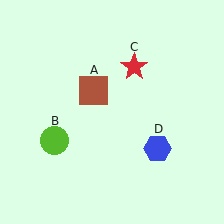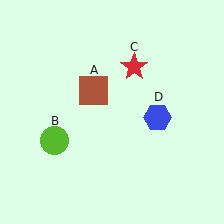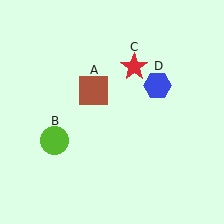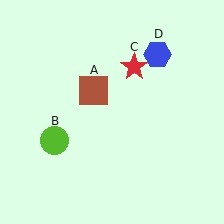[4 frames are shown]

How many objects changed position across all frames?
1 object changed position: blue hexagon (object D).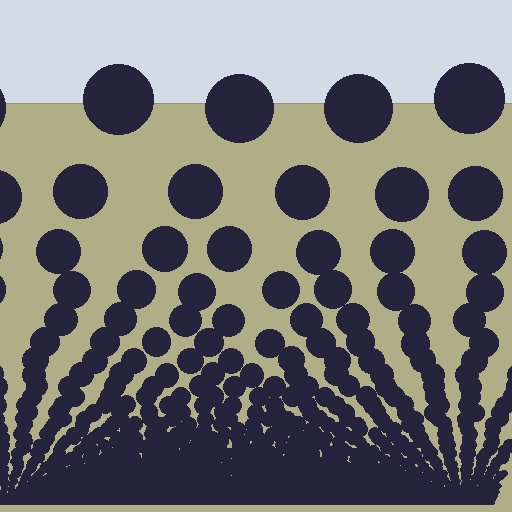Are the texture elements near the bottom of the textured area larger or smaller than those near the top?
Smaller. The gradient is inverted — elements near the bottom are smaller and denser.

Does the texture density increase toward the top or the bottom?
Density increases toward the bottom.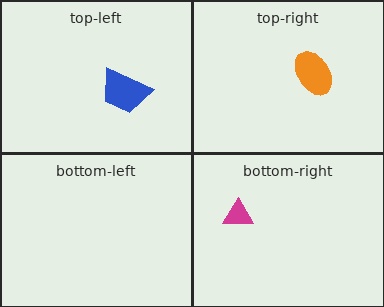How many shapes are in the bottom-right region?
1.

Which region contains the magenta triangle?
The bottom-right region.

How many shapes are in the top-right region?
1.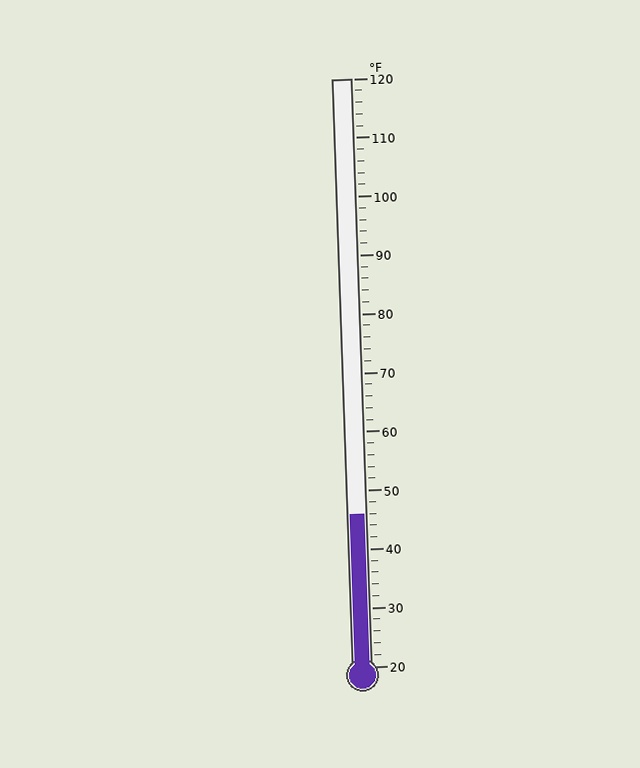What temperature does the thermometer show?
The thermometer shows approximately 46°F.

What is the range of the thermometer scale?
The thermometer scale ranges from 20°F to 120°F.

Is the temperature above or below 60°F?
The temperature is below 60°F.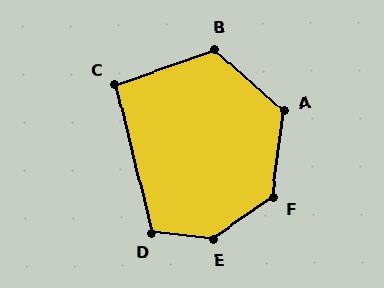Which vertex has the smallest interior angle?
C, at approximately 95 degrees.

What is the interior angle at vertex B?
Approximately 119 degrees (obtuse).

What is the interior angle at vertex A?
Approximately 125 degrees (obtuse).